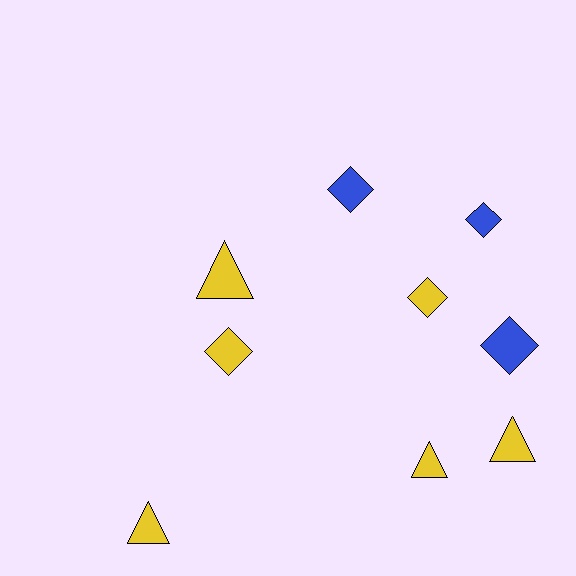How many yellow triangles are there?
There are 4 yellow triangles.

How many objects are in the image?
There are 9 objects.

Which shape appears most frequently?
Diamond, with 5 objects.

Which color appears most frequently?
Yellow, with 6 objects.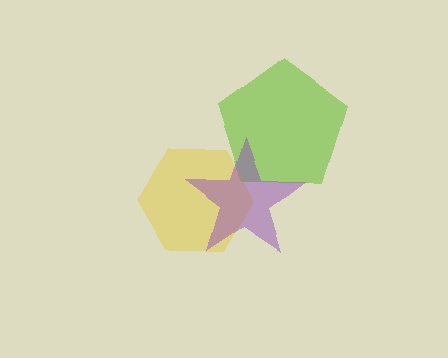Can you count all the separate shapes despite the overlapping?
Yes, there are 3 separate shapes.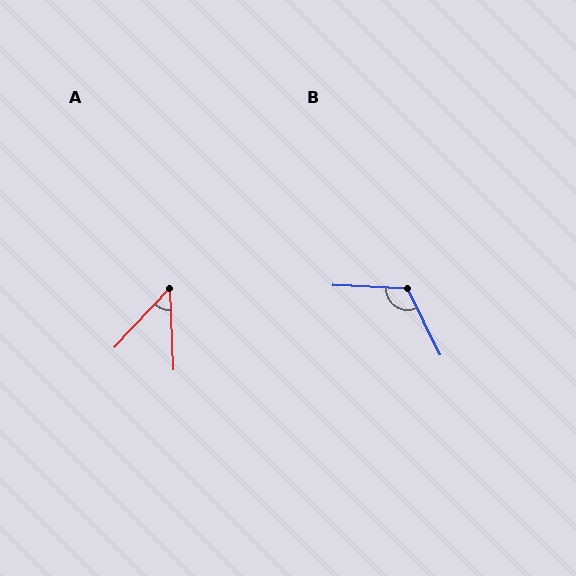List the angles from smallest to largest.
A (45°), B (119°).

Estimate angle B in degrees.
Approximately 119 degrees.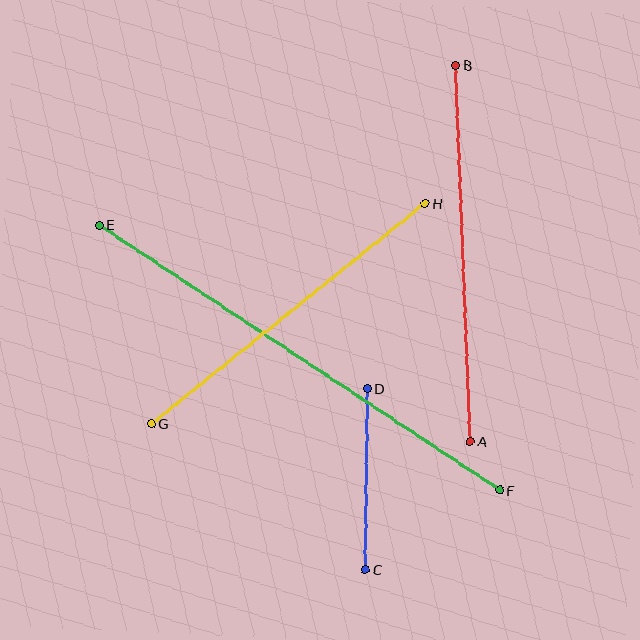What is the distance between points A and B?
The distance is approximately 376 pixels.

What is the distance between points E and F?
The distance is approximately 480 pixels.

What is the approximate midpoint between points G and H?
The midpoint is at approximately (288, 314) pixels.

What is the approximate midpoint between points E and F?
The midpoint is at approximately (300, 358) pixels.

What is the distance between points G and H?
The distance is approximately 351 pixels.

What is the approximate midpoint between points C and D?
The midpoint is at approximately (366, 479) pixels.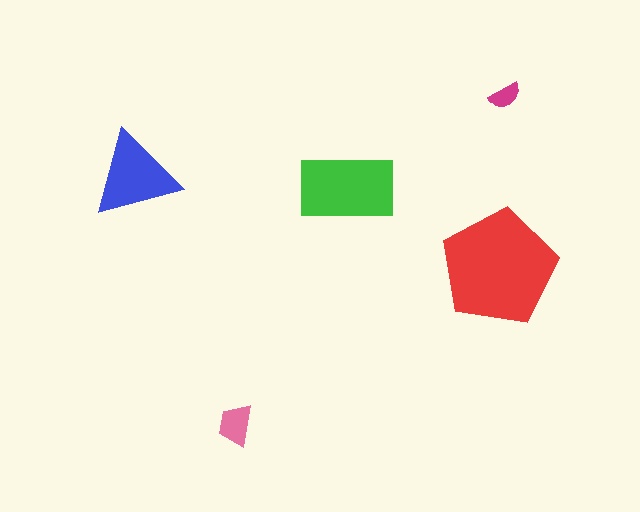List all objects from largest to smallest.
The red pentagon, the green rectangle, the blue triangle, the pink trapezoid, the magenta semicircle.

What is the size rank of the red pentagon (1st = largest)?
1st.